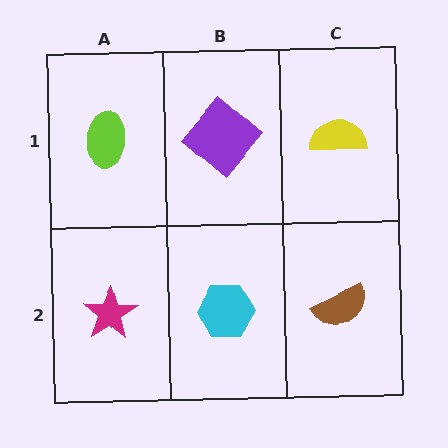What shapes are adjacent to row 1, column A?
A magenta star (row 2, column A), a purple diamond (row 1, column B).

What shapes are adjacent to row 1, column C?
A brown semicircle (row 2, column C), a purple diamond (row 1, column B).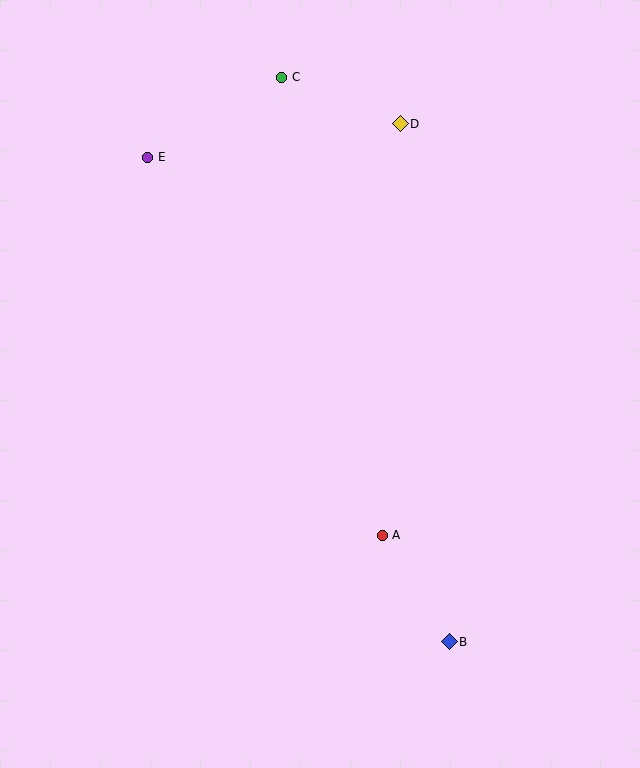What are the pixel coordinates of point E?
Point E is at (148, 157).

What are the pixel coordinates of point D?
Point D is at (400, 124).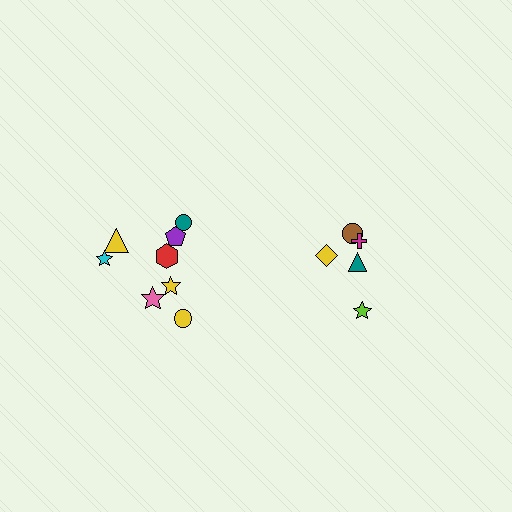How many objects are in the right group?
There are 5 objects.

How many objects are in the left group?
There are 8 objects.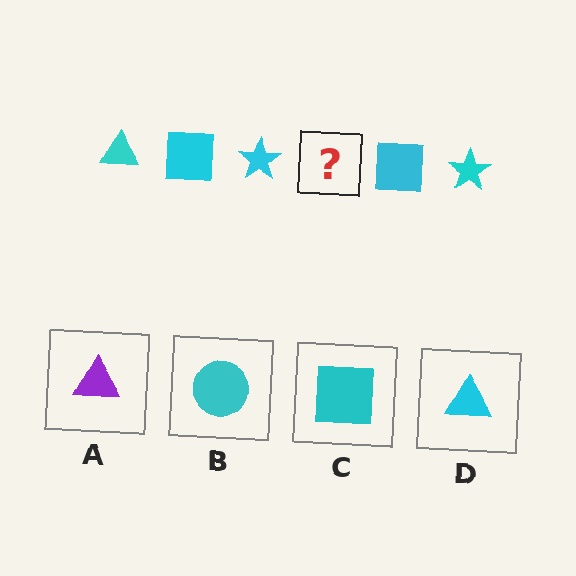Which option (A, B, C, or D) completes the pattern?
D.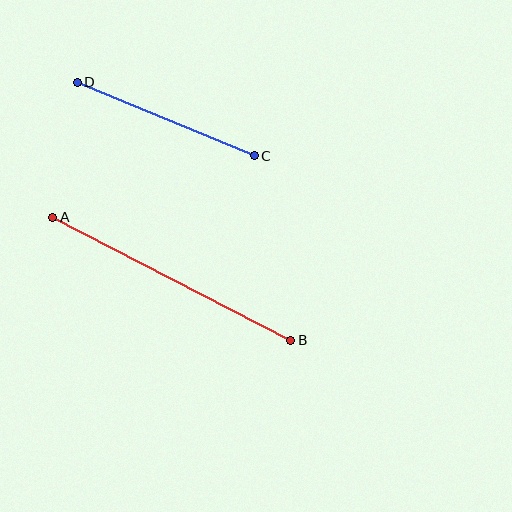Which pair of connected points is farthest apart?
Points A and B are farthest apart.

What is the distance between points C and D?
The distance is approximately 192 pixels.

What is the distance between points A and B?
The distance is approximately 268 pixels.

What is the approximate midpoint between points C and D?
The midpoint is at approximately (166, 119) pixels.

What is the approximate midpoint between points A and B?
The midpoint is at approximately (172, 279) pixels.